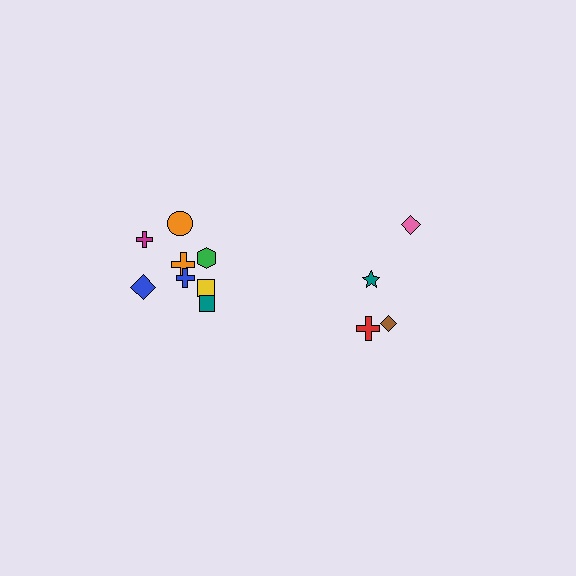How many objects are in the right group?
There are 4 objects.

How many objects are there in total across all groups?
There are 12 objects.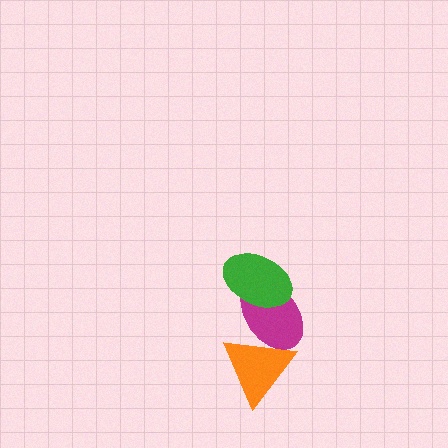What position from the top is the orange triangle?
The orange triangle is 3rd from the top.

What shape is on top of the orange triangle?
The magenta ellipse is on top of the orange triangle.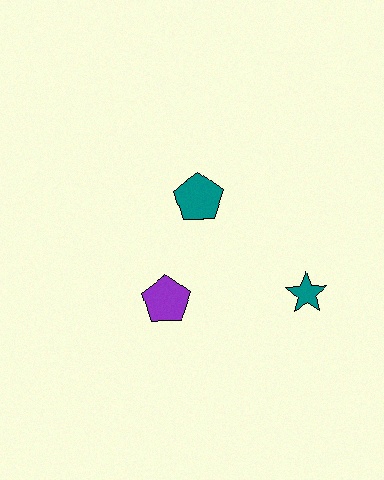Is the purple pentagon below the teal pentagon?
Yes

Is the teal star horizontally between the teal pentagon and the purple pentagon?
No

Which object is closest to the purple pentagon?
The teal pentagon is closest to the purple pentagon.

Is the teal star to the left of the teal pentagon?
No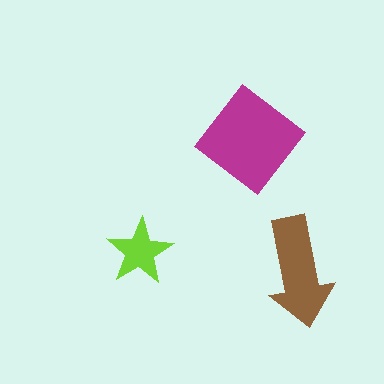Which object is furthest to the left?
The lime star is leftmost.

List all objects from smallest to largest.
The lime star, the brown arrow, the magenta diamond.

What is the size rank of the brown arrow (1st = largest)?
2nd.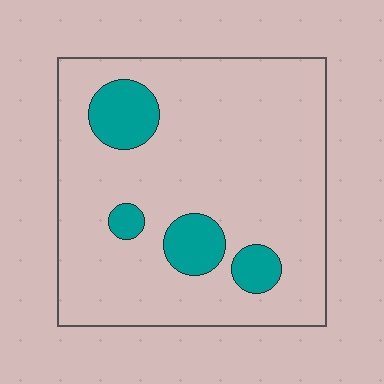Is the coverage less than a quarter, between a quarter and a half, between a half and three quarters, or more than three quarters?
Less than a quarter.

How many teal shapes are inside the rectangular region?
4.